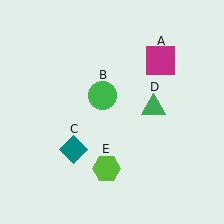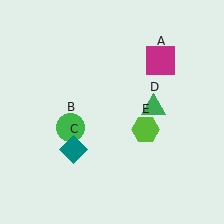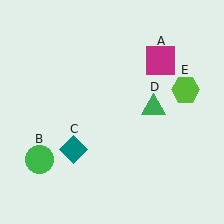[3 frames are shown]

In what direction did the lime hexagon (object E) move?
The lime hexagon (object E) moved up and to the right.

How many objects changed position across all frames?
2 objects changed position: green circle (object B), lime hexagon (object E).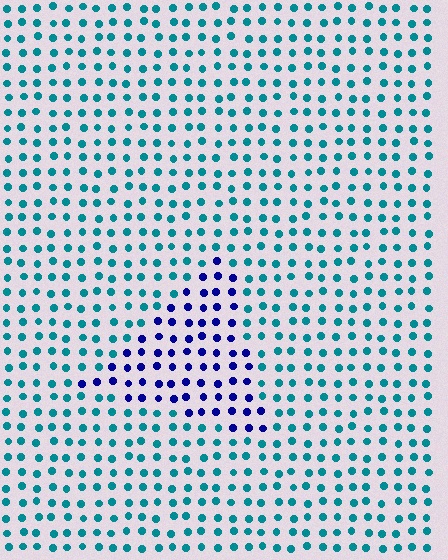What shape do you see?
I see a triangle.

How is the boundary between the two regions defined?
The boundary is defined purely by a slight shift in hue (about 57 degrees). Spacing, size, and orientation are identical on both sides.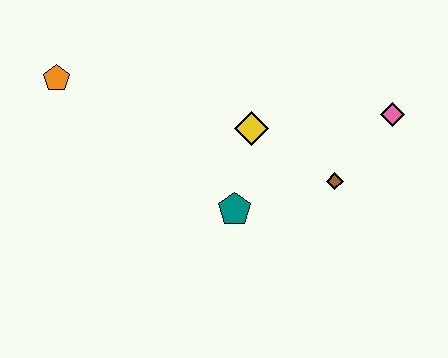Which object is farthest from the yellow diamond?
The orange pentagon is farthest from the yellow diamond.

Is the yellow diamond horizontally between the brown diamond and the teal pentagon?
Yes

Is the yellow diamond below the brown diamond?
No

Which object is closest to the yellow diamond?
The teal pentagon is closest to the yellow diamond.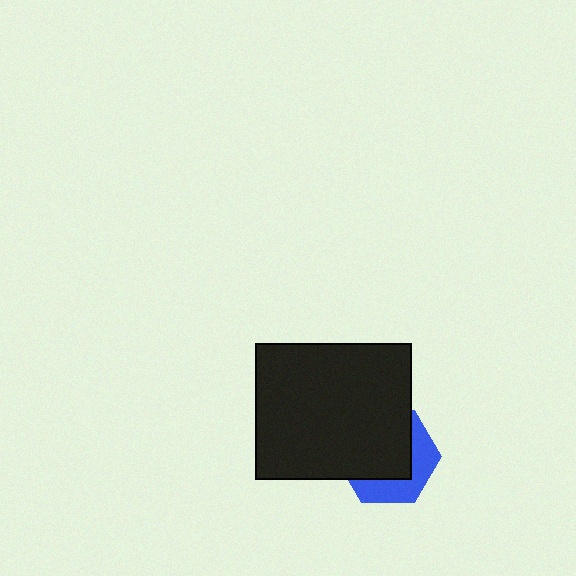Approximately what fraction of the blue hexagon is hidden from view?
Roughly 61% of the blue hexagon is hidden behind the black rectangle.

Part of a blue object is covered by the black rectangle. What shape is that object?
It is a hexagon.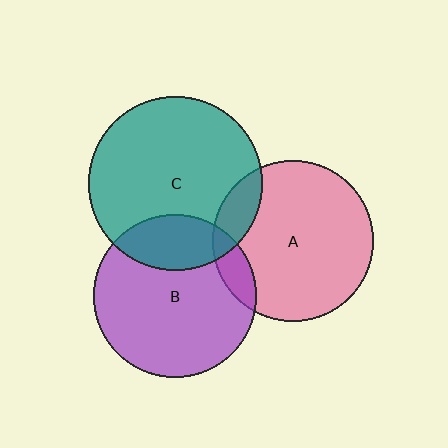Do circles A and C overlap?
Yes.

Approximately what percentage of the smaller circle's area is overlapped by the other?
Approximately 15%.